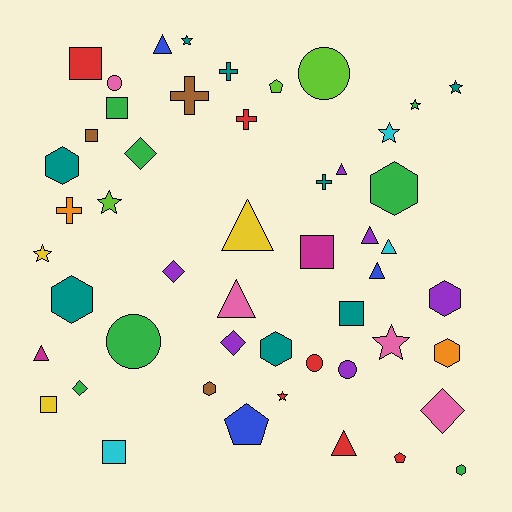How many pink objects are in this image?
There are 4 pink objects.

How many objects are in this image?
There are 50 objects.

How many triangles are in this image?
There are 9 triangles.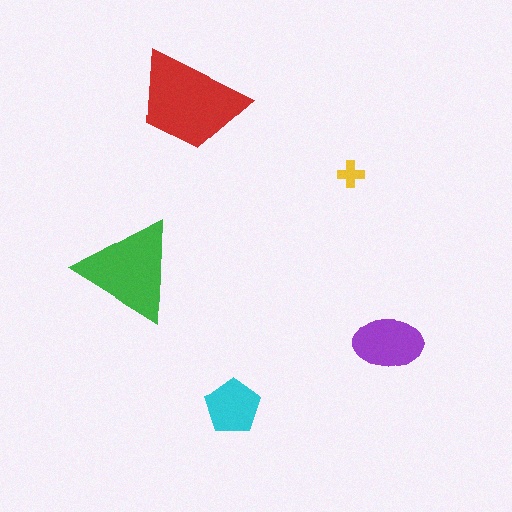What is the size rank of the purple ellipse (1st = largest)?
3rd.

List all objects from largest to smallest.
The red trapezoid, the green triangle, the purple ellipse, the cyan pentagon, the yellow cross.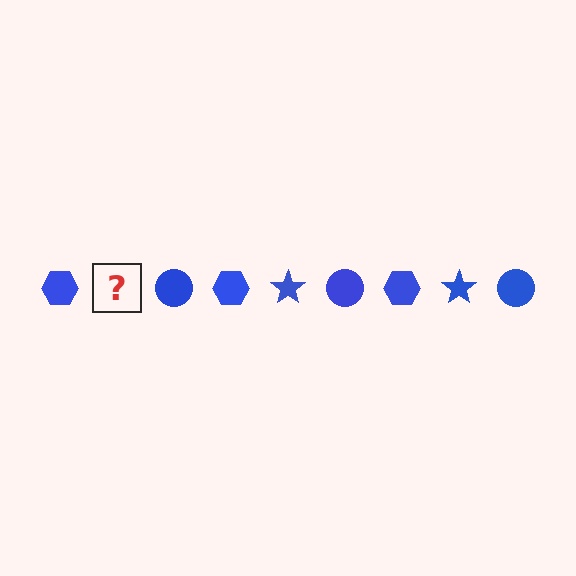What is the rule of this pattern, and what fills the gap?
The rule is that the pattern cycles through hexagon, star, circle shapes in blue. The gap should be filled with a blue star.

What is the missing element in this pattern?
The missing element is a blue star.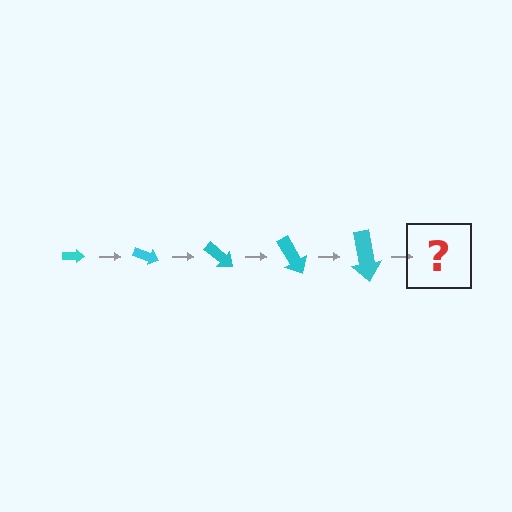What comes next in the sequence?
The next element should be an arrow, larger than the previous one and rotated 100 degrees from the start.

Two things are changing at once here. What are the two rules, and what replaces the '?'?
The two rules are that the arrow grows larger each step and it rotates 20 degrees each step. The '?' should be an arrow, larger than the previous one and rotated 100 degrees from the start.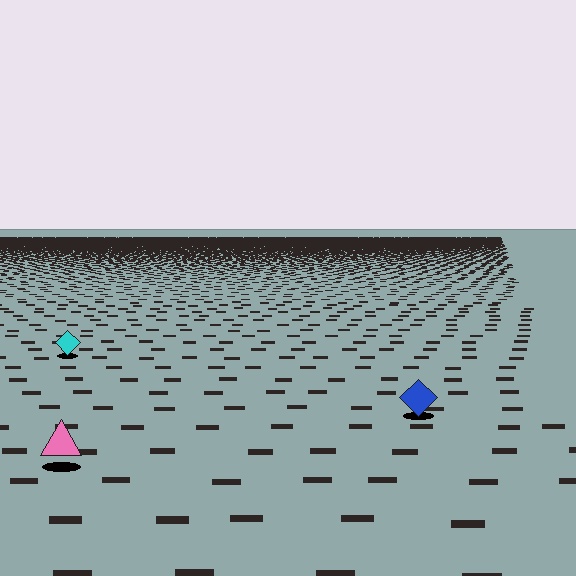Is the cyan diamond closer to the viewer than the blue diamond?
No. The blue diamond is closer — you can tell from the texture gradient: the ground texture is coarser near it.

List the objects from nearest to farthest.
From nearest to farthest: the pink triangle, the blue diamond, the cyan diamond.